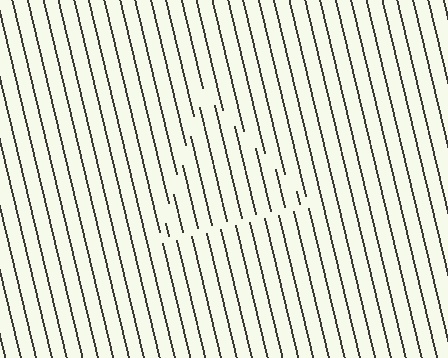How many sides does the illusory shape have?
3 sides — the line-ends trace a triangle.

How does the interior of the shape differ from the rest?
The interior of the shape contains the same grating, shifted by half a period — the contour is defined by the phase discontinuity where line-ends from the inner and outer gratings abut.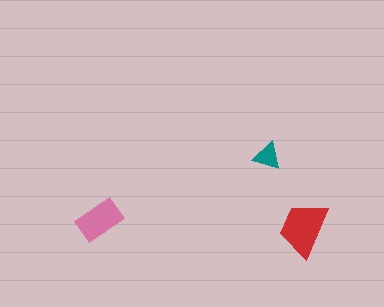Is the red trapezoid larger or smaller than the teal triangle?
Larger.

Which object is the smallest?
The teal triangle.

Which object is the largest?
The red trapezoid.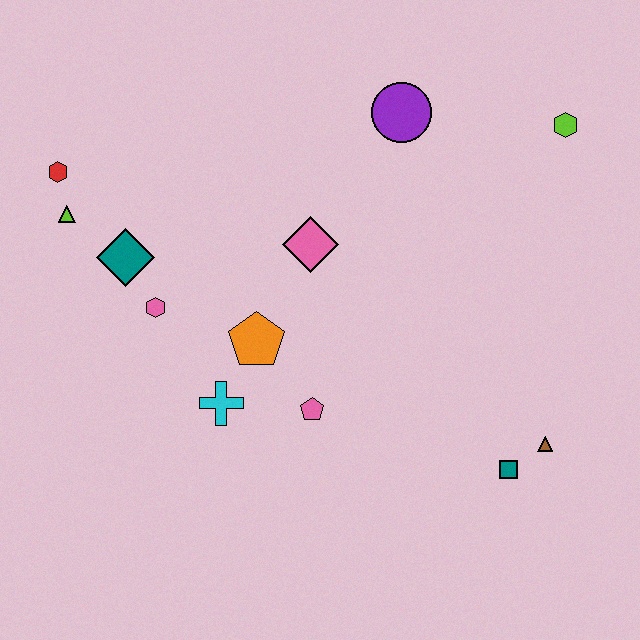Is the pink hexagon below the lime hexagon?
Yes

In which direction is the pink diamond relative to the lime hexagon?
The pink diamond is to the left of the lime hexagon.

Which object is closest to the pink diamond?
The orange pentagon is closest to the pink diamond.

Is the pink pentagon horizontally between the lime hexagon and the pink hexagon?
Yes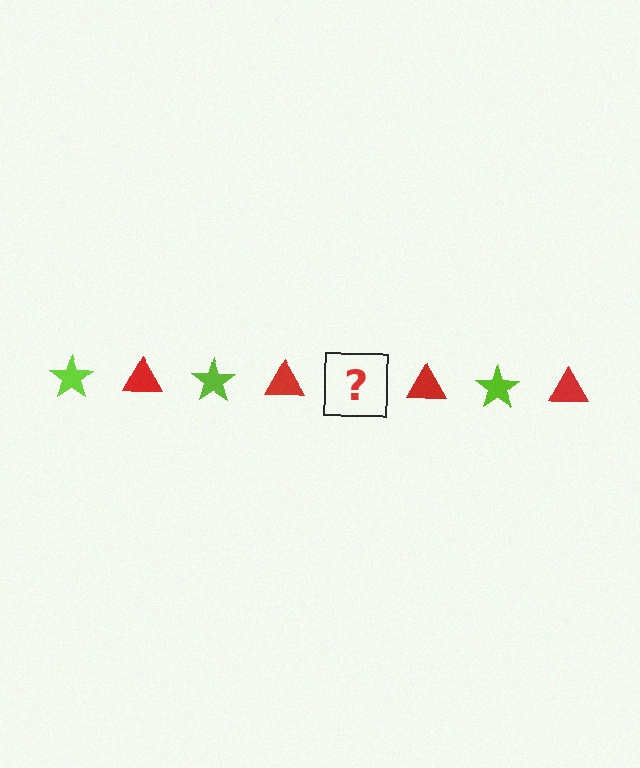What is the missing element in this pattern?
The missing element is a lime star.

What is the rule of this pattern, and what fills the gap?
The rule is that the pattern alternates between lime star and red triangle. The gap should be filled with a lime star.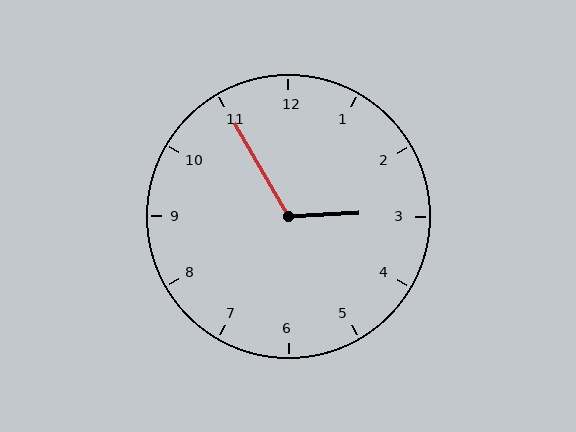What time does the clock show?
2:55.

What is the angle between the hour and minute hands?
Approximately 118 degrees.